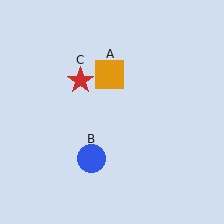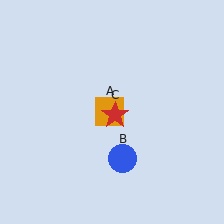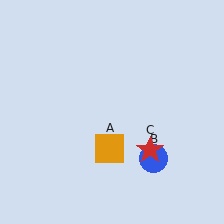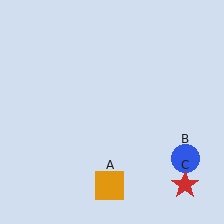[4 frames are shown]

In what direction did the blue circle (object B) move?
The blue circle (object B) moved right.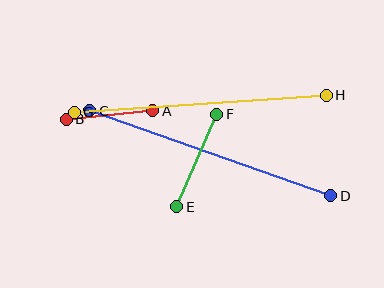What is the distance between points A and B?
The distance is approximately 87 pixels.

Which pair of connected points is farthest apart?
Points C and D are farthest apart.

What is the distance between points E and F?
The distance is approximately 101 pixels.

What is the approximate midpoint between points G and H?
The midpoint is at approximately (200, 104) pixels.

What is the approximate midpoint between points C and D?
The midpoint is at approximately (210, 153) pixels.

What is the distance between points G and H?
The distance is approximately 253 pixels.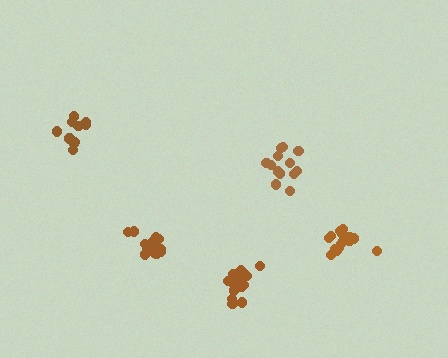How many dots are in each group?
Group 1: 15 dots, Group 2: 14 dots, Group 3: 13 dots, Group 4: 17 dots, Group 5: 11 dots (70 total).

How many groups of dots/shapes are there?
There are 5 groups.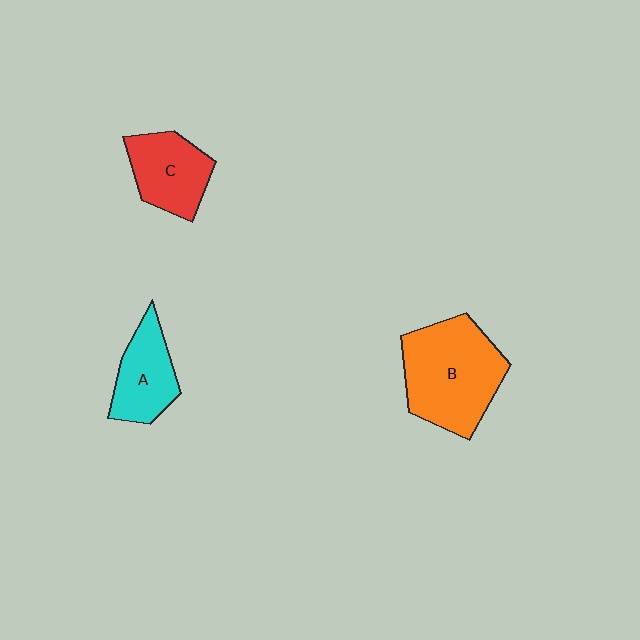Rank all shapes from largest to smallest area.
From largest to smallest: B (orange), C (red), A (cyan).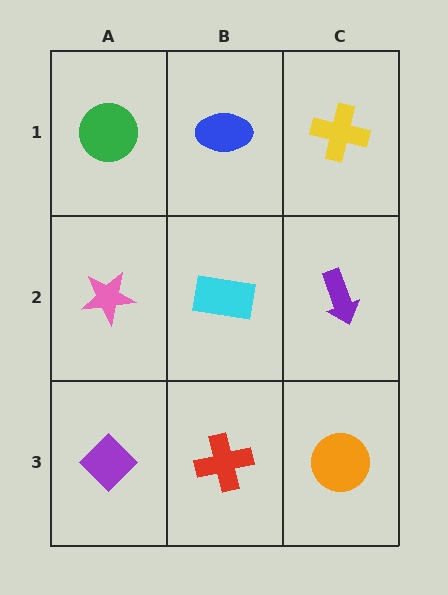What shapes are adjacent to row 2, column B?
A blue ellipse (row 1, column B), a red cross (row 3, column B), a pink star (row 2, column A), a purple arrow (row 2, column C).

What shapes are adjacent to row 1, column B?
A cyan rectangle (row 2, column B), a green circle (row 1, column A), a yellow cross (row 1, column C).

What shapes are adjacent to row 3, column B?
A cyan rectangle (row 2, column B), a purple diamond (row 3, column A), an orange circle (row 3, column C).